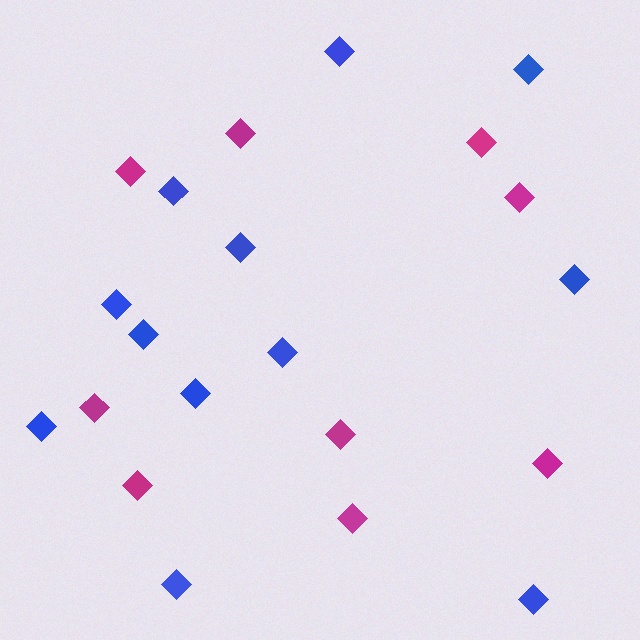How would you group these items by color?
There are 2 groups: one group of blue diamonds (12) and one group of magenta diamonds (9).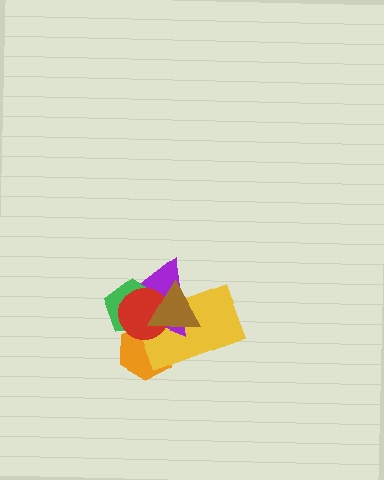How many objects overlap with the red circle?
5 objects overlap with the red circle.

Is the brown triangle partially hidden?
No, no other shape covers it.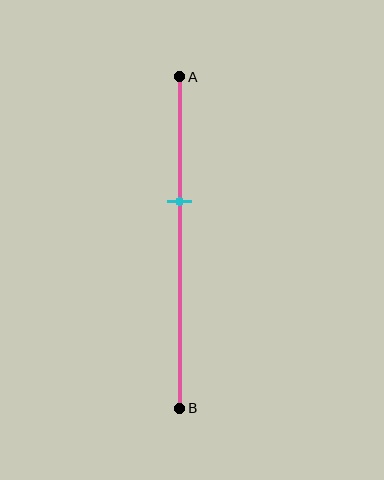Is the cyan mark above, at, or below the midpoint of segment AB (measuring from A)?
The cyan mark is above the midpoint of segment AB.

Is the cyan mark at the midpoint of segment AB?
No, the mark is at about 40% from A, not at the 50% midpoint.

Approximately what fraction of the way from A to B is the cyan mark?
The cyan mark is approximately 40% of the way from A to B.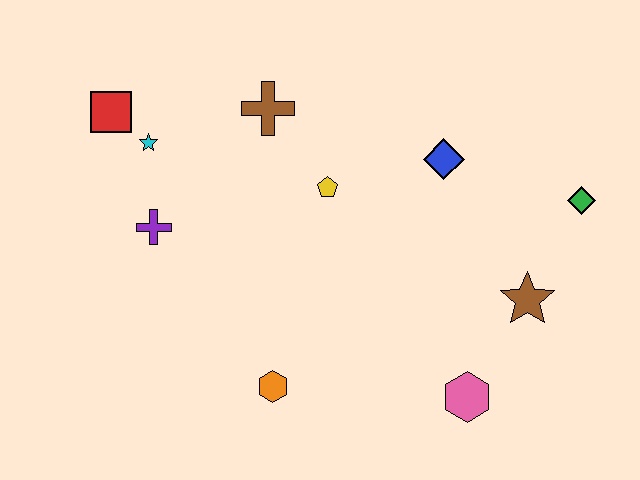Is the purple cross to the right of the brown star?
No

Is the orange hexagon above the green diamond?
No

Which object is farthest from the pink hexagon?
The red square is farthest from the pink hexagon.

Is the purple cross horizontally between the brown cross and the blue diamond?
No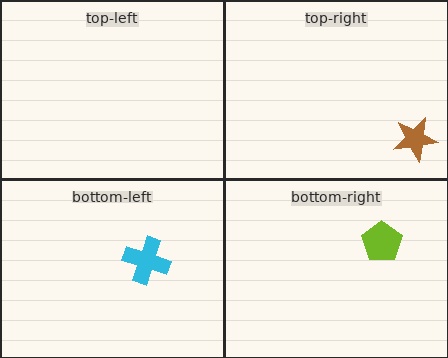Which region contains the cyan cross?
The bottom-left region.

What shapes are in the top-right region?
The brown star.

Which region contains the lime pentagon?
The bottom-right region.